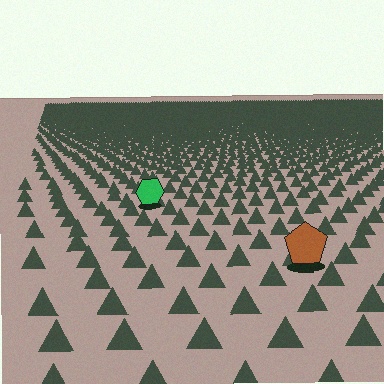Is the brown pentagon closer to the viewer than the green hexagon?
Yes. The brown pentagon is closer — you can tell from the texture gradient: the ground texture is coarser near it.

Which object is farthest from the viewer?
The green hexagon is farthest from the viewer. It appears smaller and the ground texture around it is denser.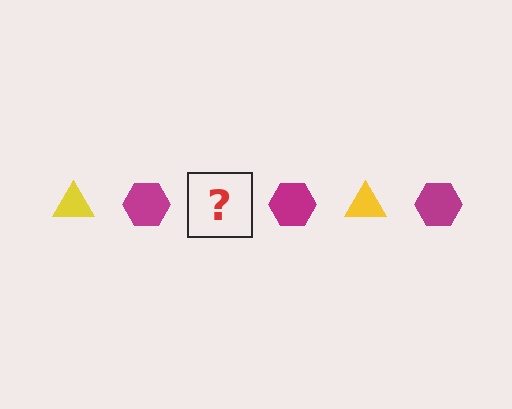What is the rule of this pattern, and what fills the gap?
The rule is that the pattern alternates between yellow triangle and magenta hexagon. The gap should be filled with a yellow triangle.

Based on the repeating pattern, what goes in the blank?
The blank should be a yellow triangle.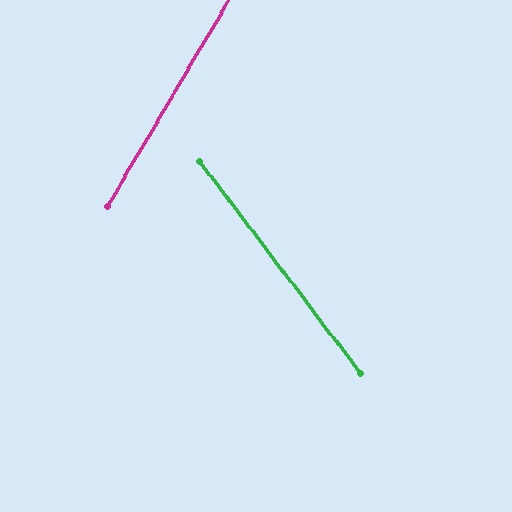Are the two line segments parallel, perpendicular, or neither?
Neither parallel nor perpendicular — they differ by about 68°.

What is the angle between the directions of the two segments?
Approximately 68 degrees.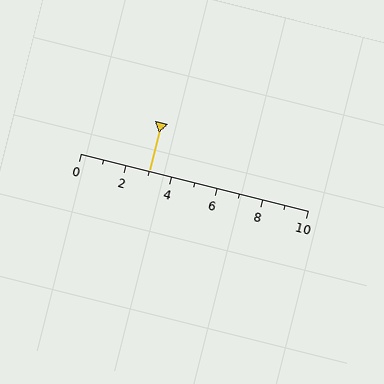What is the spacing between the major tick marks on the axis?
The major ticks are spaced 2 apart.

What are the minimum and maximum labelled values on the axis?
The axis runs from 0 to 10.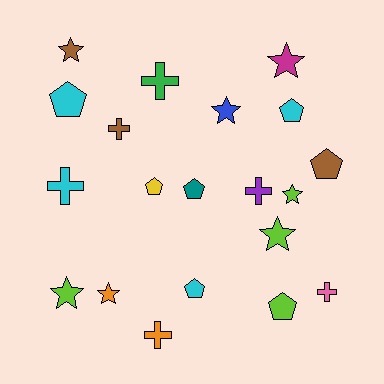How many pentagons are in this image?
There are 7 pentagons.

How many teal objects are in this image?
There is 1 teal object.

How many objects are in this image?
There are 20 objects.